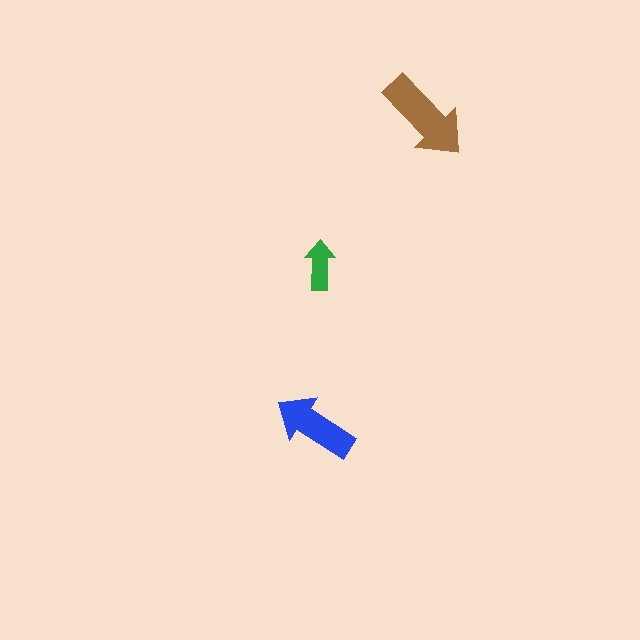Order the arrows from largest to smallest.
the brown one, the blue one, the green one.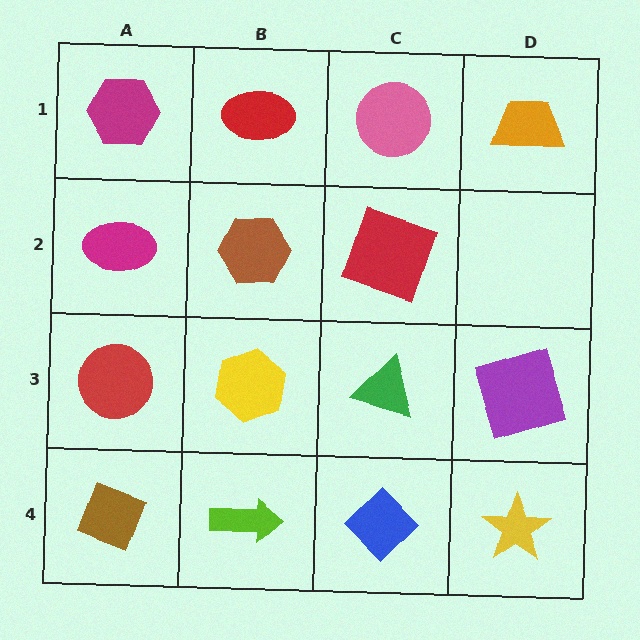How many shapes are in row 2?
3 shapes.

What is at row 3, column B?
A yellow hexagon.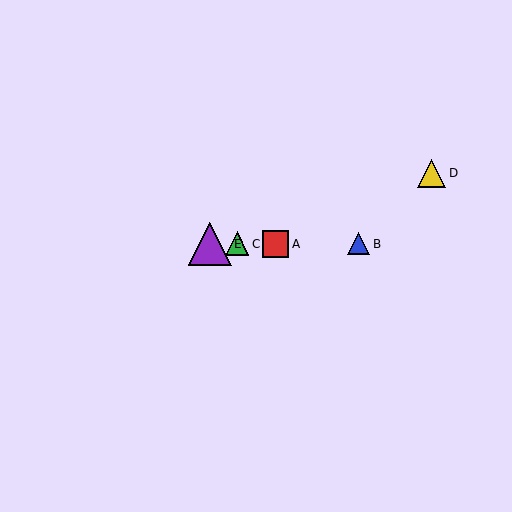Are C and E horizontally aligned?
Yes, both are at y≈244.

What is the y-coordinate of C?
Object C is at y≈244.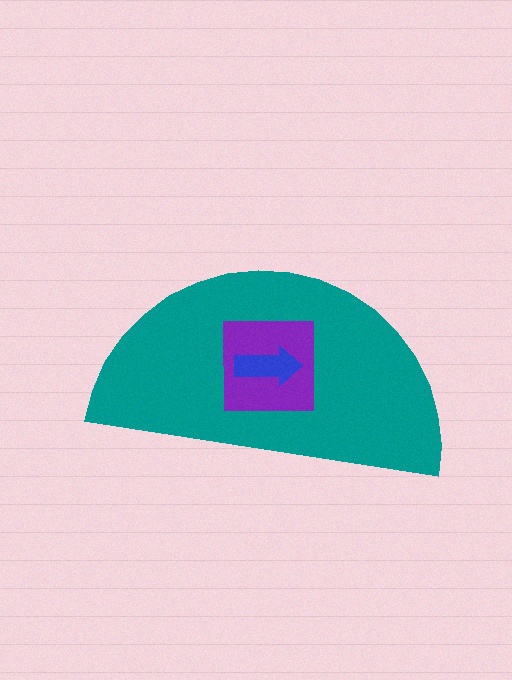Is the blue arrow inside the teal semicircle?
Yes.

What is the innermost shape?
The blue arrow.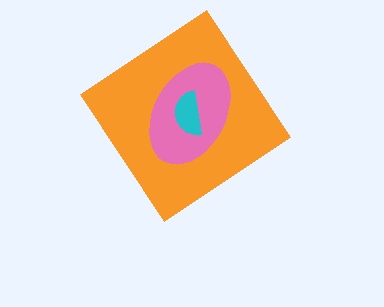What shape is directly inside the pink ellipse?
The cyan semicircle.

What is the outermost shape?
The orange diamond.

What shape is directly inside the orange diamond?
The pink ellipse.